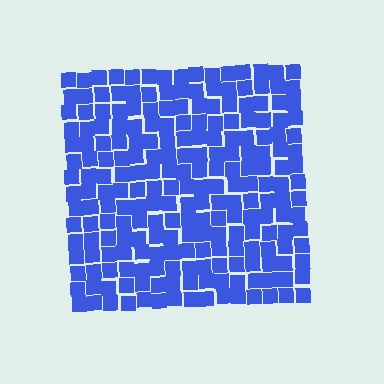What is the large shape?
The large shape is a square.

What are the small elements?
The small elements are squares.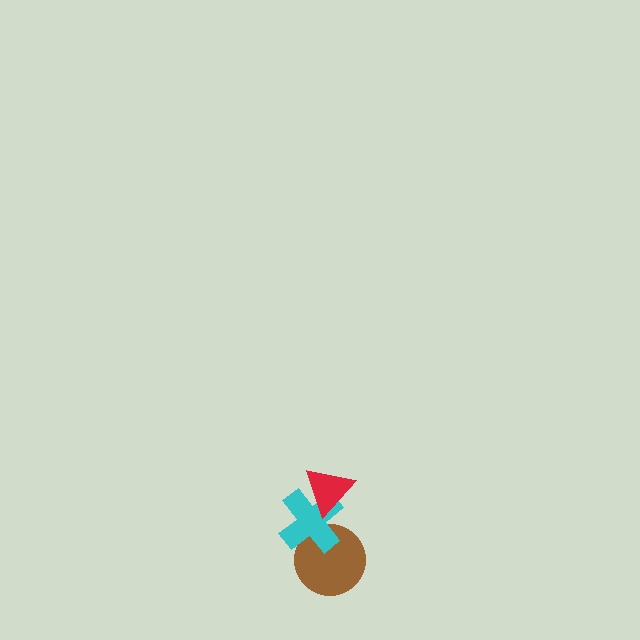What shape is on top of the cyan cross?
The red triangle is on top of the cyan cross.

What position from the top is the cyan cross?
The cyan cross is 2nd from the top.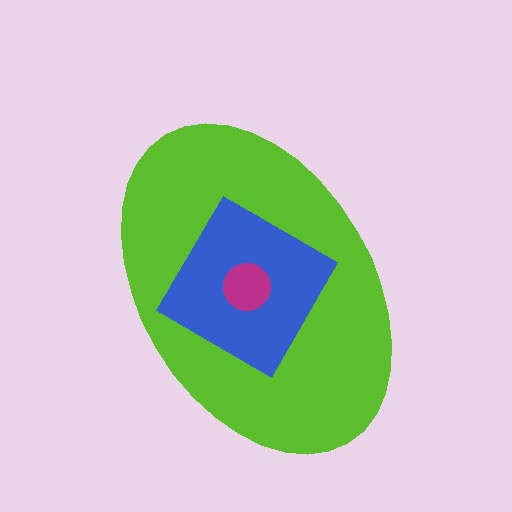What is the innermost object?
The magenta circle.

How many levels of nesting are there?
3.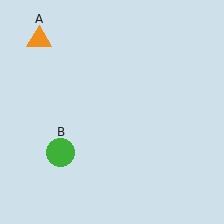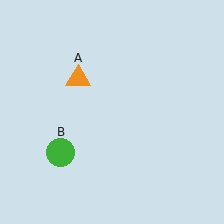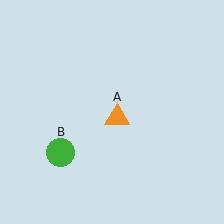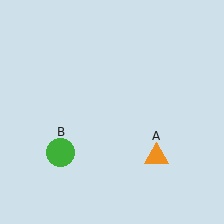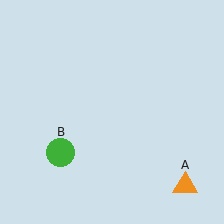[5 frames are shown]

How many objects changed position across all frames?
1 object changed position: orange triangle (object A).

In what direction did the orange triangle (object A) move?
The orange triangle (object A) moved down and to the right.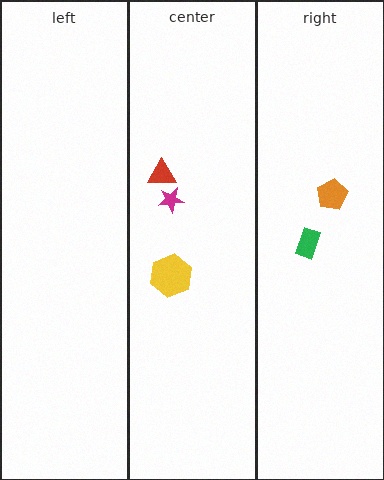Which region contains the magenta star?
The center region.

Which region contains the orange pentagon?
The right region.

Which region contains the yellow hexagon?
The center region.